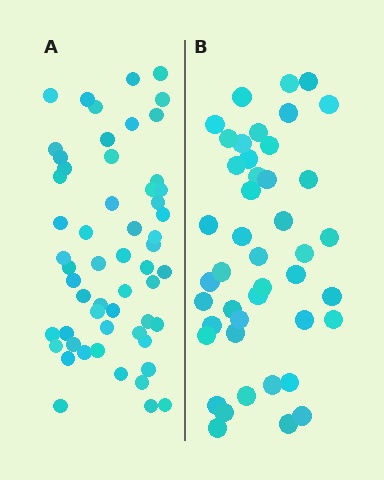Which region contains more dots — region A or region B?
Region A (the left region) has more dots.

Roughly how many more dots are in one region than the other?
Region A has roughly 12 or so more dots than region B.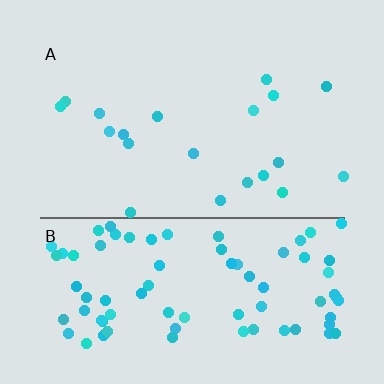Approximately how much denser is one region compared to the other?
Approximately 4.3× — region B over region A.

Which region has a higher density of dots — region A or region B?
B (the bottom).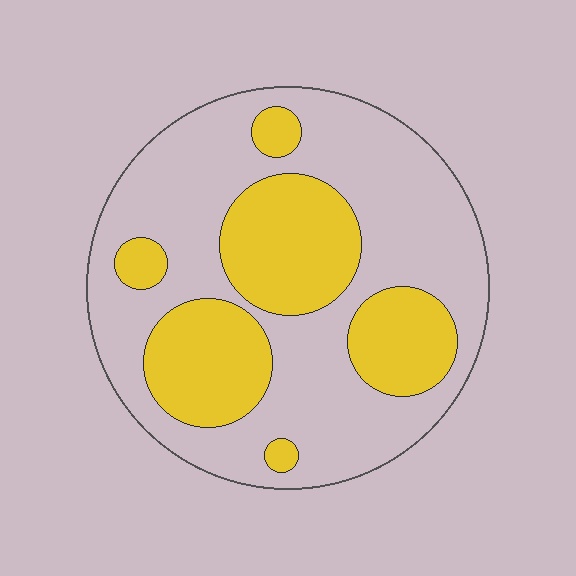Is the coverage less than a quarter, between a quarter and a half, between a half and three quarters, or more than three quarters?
Between a quarter and a half.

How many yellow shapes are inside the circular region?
6.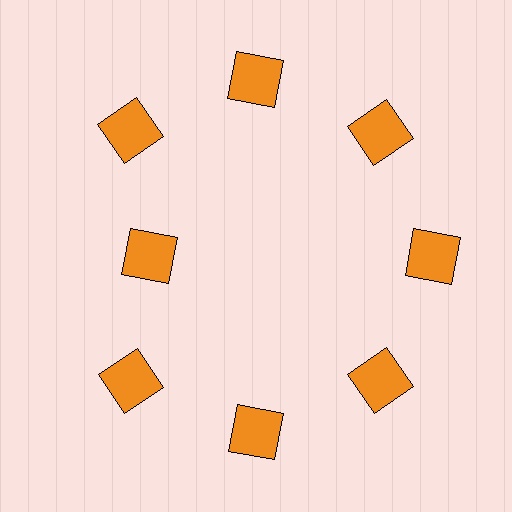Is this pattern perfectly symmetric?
No. The 8 orange squares are arranged in a ring, but one element near the 9 o'clock position is pulled inward toward the center, breaking the 8-fold rotational symmetry.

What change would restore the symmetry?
The symmetry would be restored by moving it outward, back onto the ring so that all 8 squares sit at equal angles and equal distance from the center.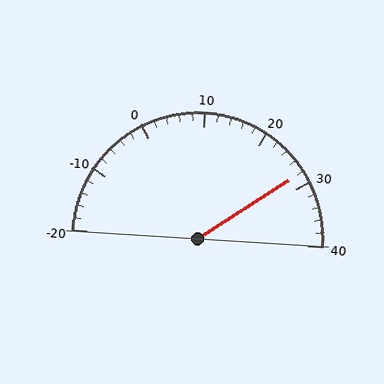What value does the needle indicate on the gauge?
The needle indicates approximately 28.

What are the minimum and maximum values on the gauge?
The gauge ranges from -20 to 40.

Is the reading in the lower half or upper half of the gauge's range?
The reading is in the upper half of the range (-20 to 40).